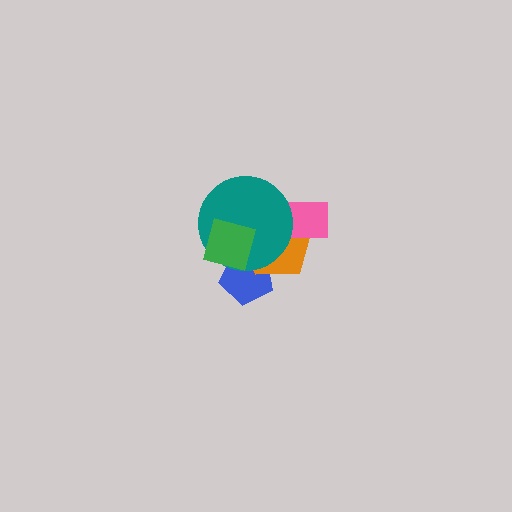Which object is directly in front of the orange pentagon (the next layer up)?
The pink rectangle is directly in front of the orange pentagon.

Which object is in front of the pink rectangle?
The teal circle is in front of the pink rectangle.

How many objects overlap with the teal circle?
4 objects overlap with the teal circle.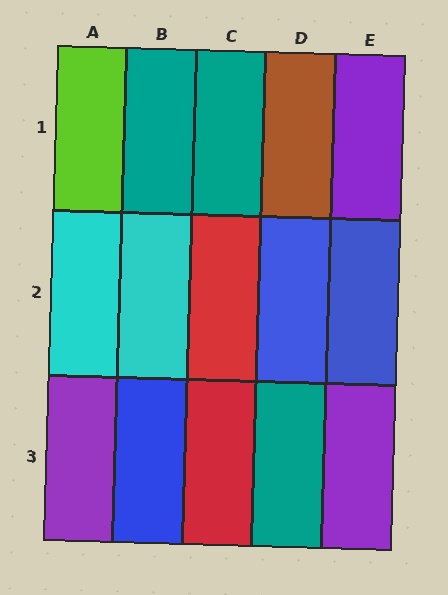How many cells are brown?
1 cell is brown.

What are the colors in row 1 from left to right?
Lime, teal, teal, brown, purple.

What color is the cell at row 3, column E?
Purple.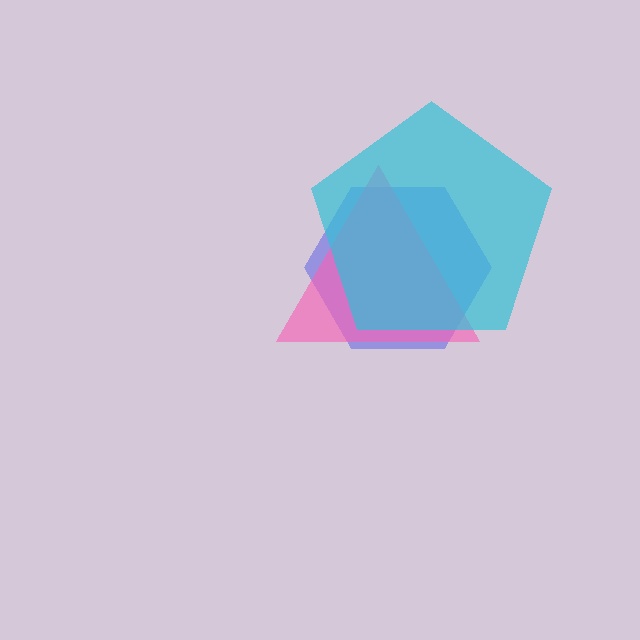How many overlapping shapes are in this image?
There are 3 overlapping shapes in the image.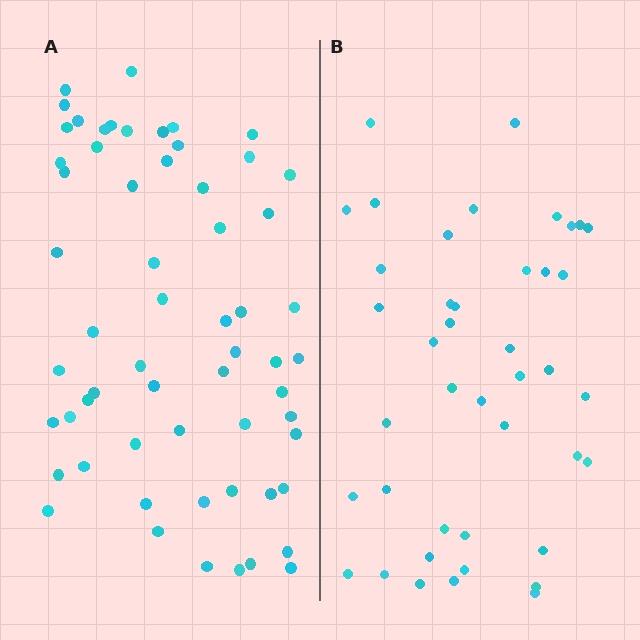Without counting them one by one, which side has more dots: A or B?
Region A (the left region) has more dots.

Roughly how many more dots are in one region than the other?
Region A has approximately 20 more dots than region B.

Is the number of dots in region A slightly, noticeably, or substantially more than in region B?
Region A has noticeably more, but not dramatically so. The ratio is roughly 1.4 to 1.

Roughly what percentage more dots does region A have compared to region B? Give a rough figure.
About 45% more.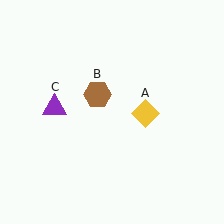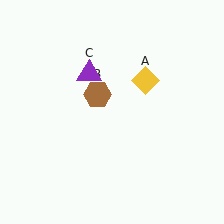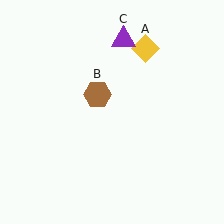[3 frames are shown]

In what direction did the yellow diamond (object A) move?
The yellow diamond (object A) moved up.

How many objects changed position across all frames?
2 objects changed position: yellow diamond (object A), purple triangle (object C).